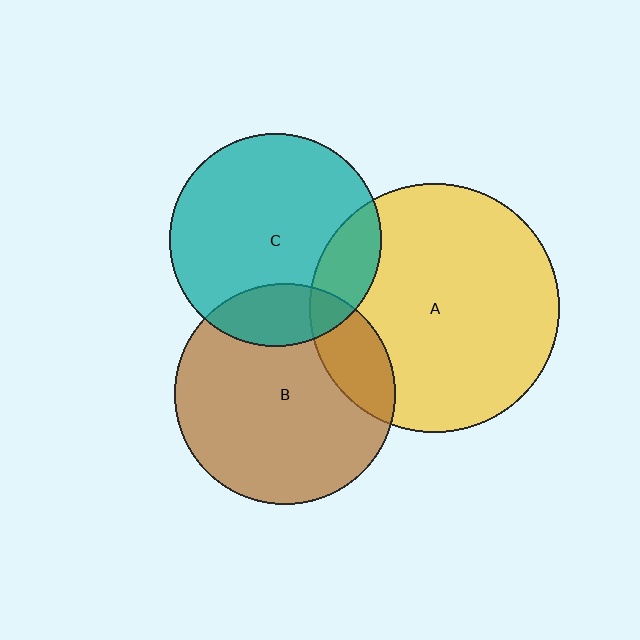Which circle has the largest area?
Circle A (yellow).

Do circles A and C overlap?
Yes.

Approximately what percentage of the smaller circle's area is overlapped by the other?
Approximately 15%.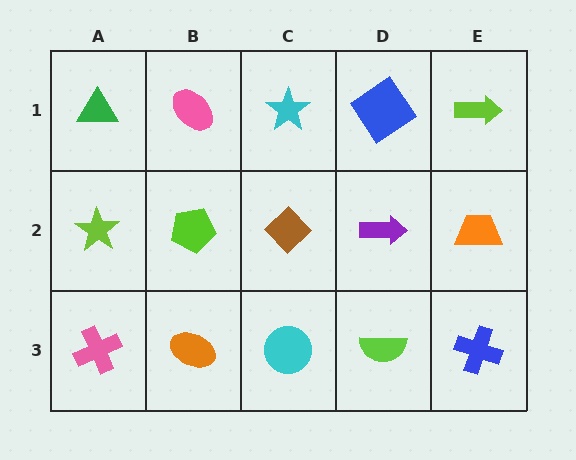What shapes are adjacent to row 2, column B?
A pink ellipse (row 1, column B), an orange ellipse (row 3, column B), a lime star (row 2, column A), a brown diamond (row 2, column C).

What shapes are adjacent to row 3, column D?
A purple arrow (row 2, column D), a cyan circle (row 3, column C), a blue cross (row 3, column E).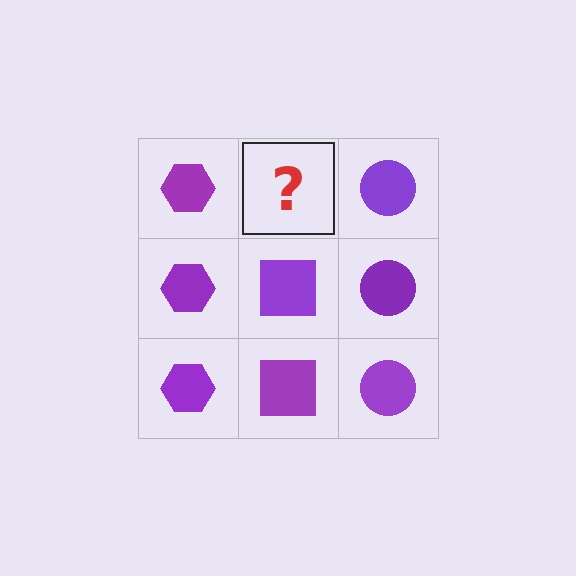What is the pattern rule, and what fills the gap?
The rule is that each column has a consistent shape. The gap should be filled with a purple square.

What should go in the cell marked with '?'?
The missing cell should contain a purple square.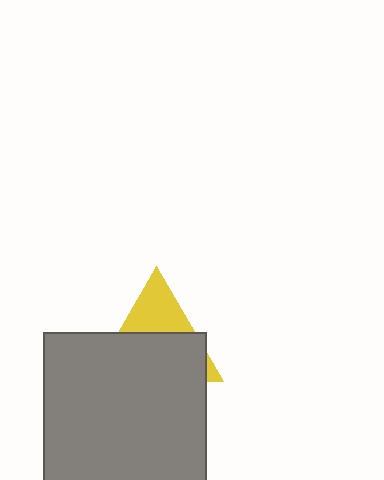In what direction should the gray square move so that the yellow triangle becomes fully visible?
The gray square should move down. That is the shortest direction to clear the overlap and leave the yellow triangle fully visible.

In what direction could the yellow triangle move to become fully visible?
The yellow triangle could move up. That would shift it out from behind the gray square entirely.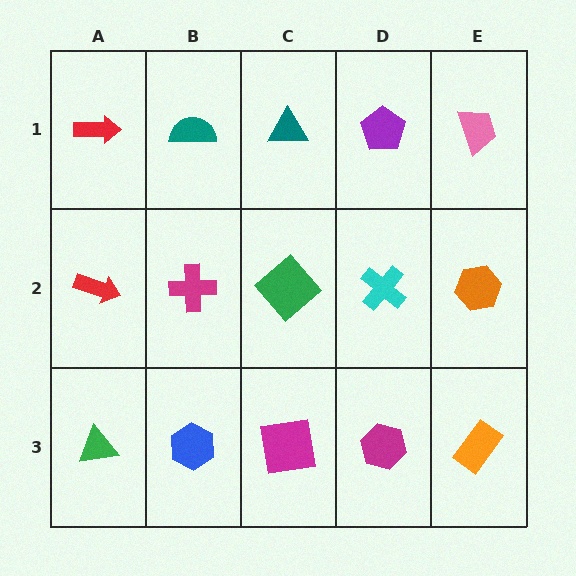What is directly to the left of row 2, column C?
A magenta cross.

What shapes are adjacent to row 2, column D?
A purple pentagon (row 1, column D), a magenta hexagon (row 3, column D), a green diamond (row 2, column C), an orange hexagon (row 2, column E).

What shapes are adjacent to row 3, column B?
A magenta cross (row 2, column B), a green triangle (row 3, column A), a magenta square (row 3, column C).